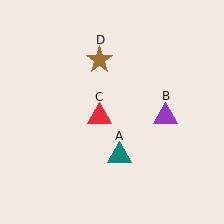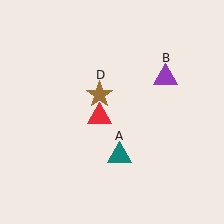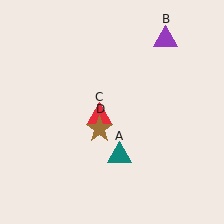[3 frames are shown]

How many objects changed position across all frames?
2 objects changed position: purple triangle (object B), brown star (object D).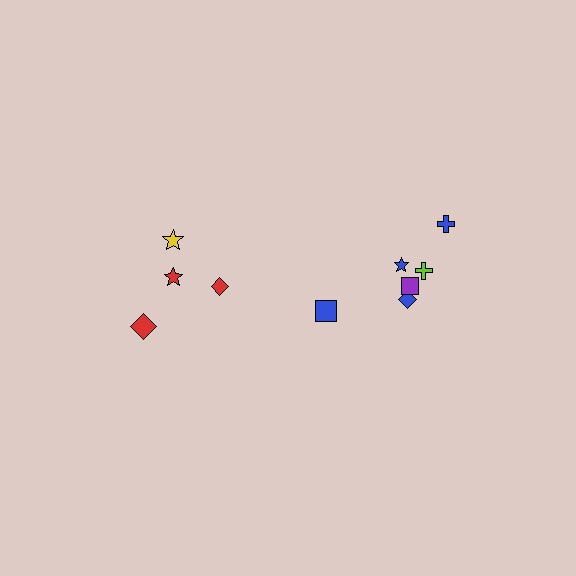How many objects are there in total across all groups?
There are 10 objects.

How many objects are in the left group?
There are 4 objects.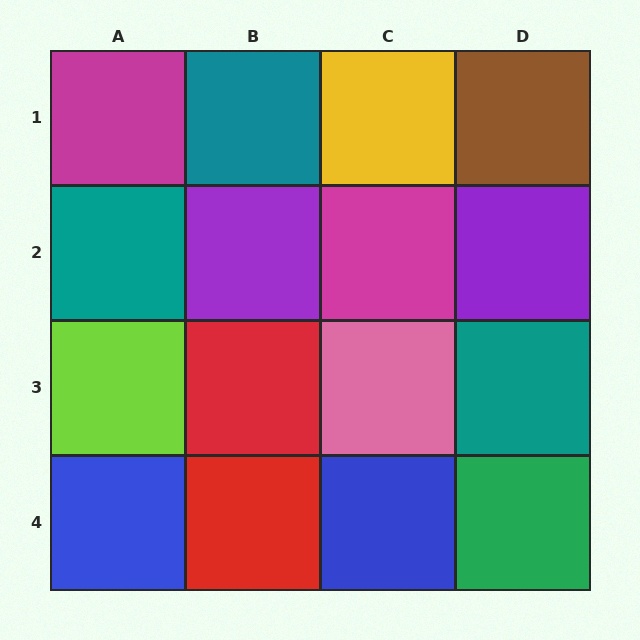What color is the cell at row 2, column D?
Purple.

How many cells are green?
1 cell is green.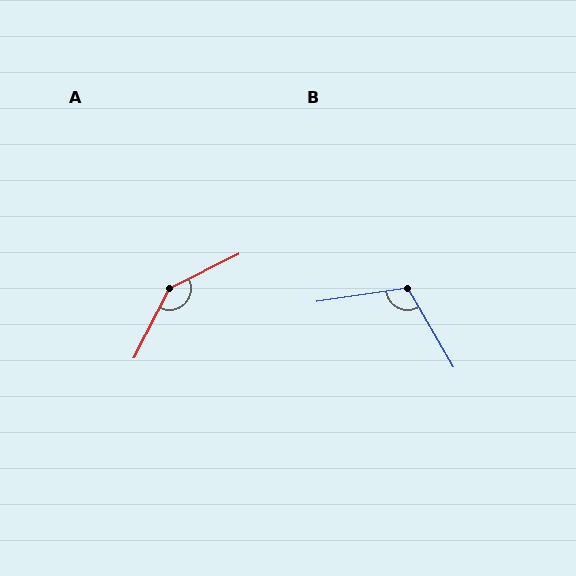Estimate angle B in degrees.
Approximately 112 degrees.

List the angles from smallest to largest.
B (112°), A (144°).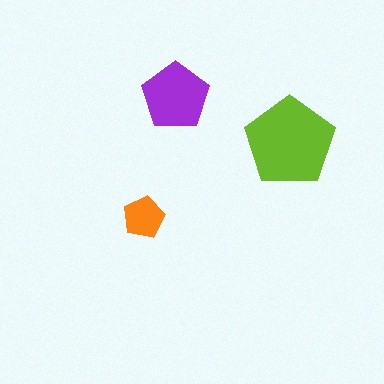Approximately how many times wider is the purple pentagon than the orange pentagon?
About 1.5 times wider.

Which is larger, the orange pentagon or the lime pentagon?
The lime one.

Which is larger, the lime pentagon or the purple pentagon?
The lime one.